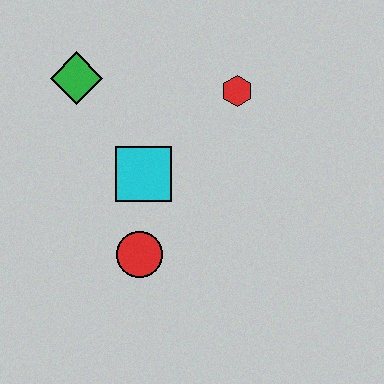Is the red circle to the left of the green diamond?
No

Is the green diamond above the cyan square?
Yes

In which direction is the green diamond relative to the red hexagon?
The green diamond is to the left of the red hexagon.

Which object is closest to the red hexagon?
The cyan square is closest to the red hexagon.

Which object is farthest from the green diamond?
The red circle is farthest from the green diamond.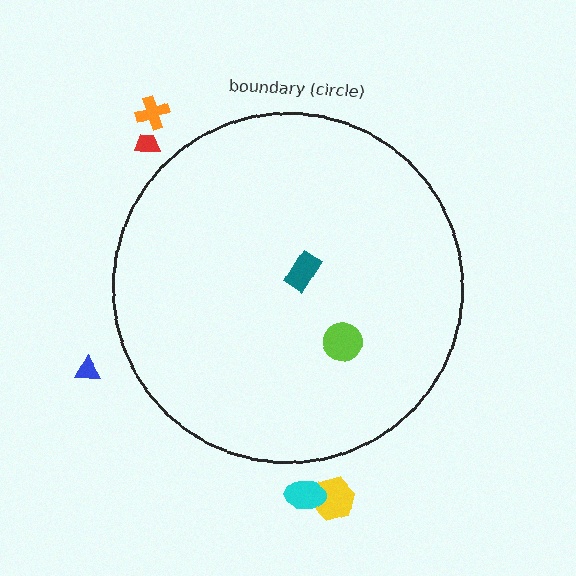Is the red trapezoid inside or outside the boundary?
Outside.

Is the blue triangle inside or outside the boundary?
Outside.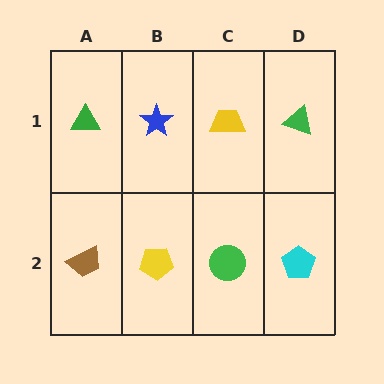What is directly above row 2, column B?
A blue star.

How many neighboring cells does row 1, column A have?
2.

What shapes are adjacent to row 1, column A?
A brown trapezoid (row 2, column A), a blue star (row 1, column B).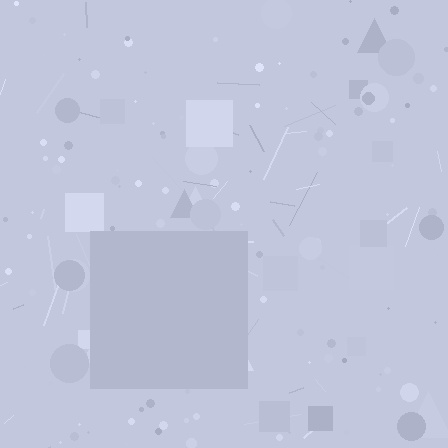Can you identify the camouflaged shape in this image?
The camouflaged shape is a square.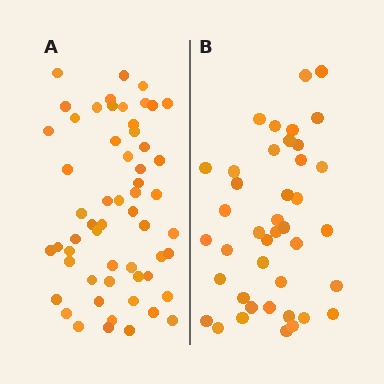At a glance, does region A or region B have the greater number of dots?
Region A (the left region) has more dots.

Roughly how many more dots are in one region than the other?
Region A has approximately 15 more dots than region B.